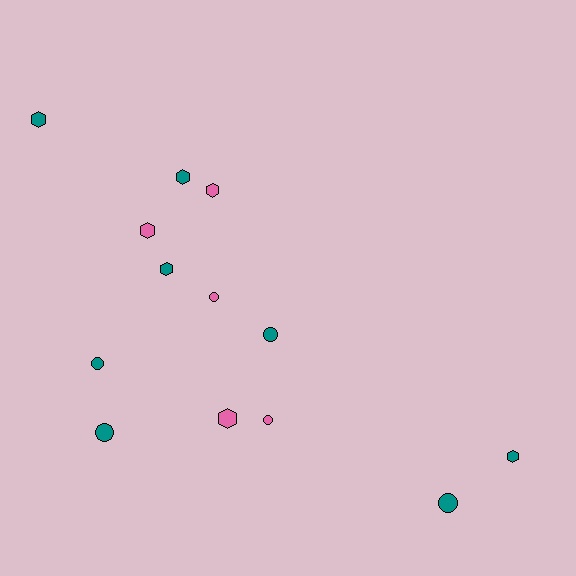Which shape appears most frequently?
Hexagon, with 7 objects.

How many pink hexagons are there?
There are 3 pink hexagons.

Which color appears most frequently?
Teal, with 8 objects.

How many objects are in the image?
There are 13 objects.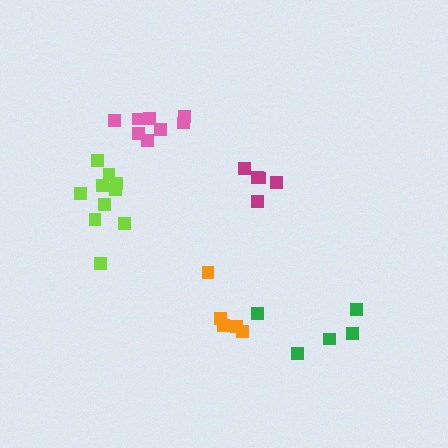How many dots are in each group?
Group 1: 5 dots, Group 2: 5 dots, Group 3: 10 dots, Group 4: 5 dots, Group 5: 8 dots (33 total).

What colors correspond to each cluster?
The clusters are colored: magenta, green, lime, orange, pink.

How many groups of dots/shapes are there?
There are 5 groups.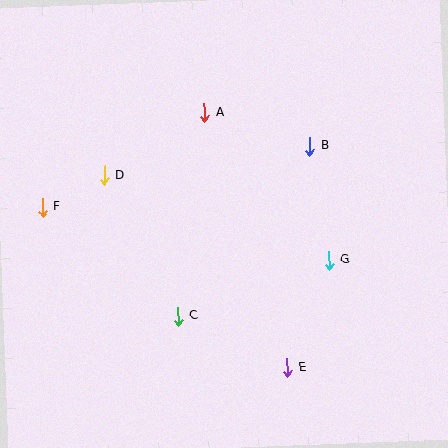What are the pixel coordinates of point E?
Point E is at (287, 367).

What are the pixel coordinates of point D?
Point D is at (104, 175).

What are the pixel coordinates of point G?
Point G is at (329, 260).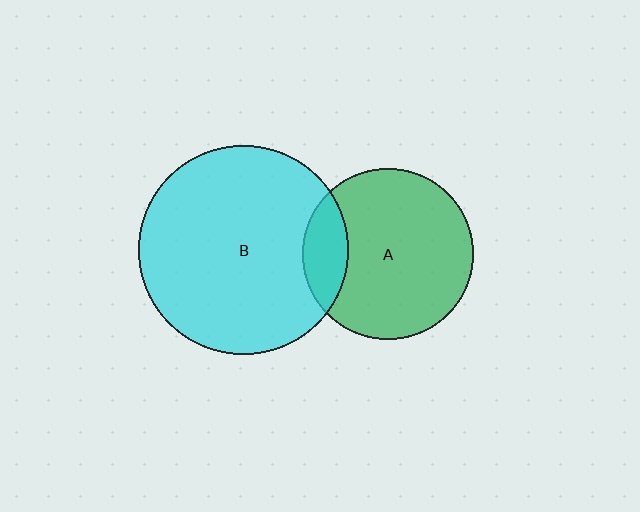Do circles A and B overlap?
Yes.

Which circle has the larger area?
Circle B (cyan).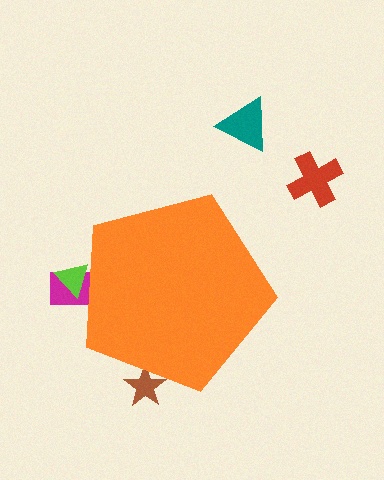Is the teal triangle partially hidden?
No, the teal triangle is fully visible.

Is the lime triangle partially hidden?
Yes, the lime triangle is partially hidden behind the orange pentagon.